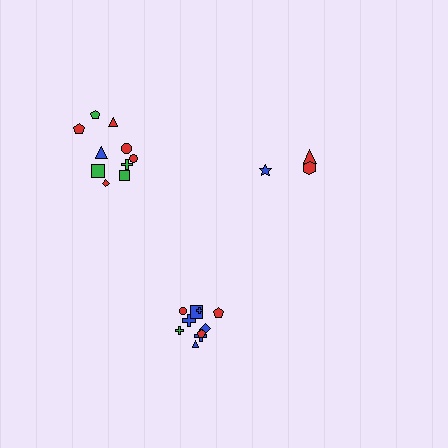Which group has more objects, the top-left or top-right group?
The top-left group.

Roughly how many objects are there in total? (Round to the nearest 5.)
Roughly 25 objects in total.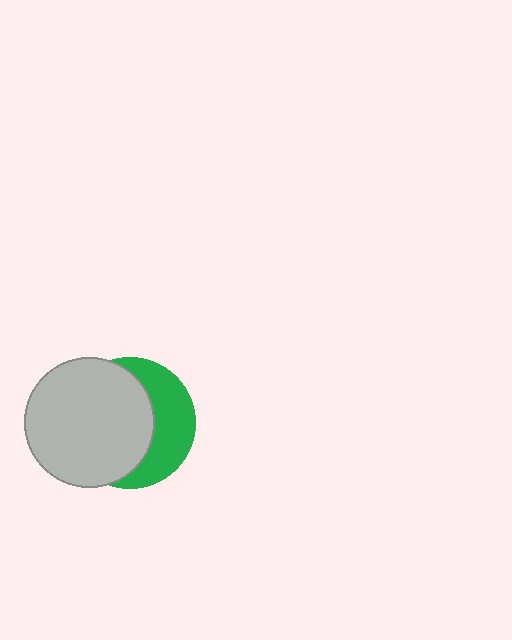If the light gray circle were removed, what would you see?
You would see the complete green circle.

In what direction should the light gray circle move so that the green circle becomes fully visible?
The light gray circle should move left. That is the shortest direction to clear the overlap and leave the green circle fully visible.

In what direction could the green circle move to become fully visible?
The green circle could move right. That would shift it out from behind the light gray circle entirely.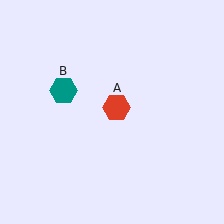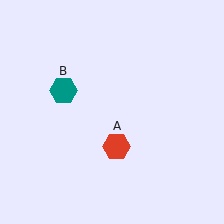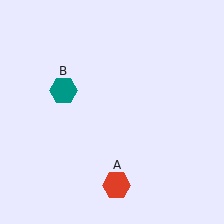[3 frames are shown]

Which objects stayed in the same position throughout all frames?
Teal hexagon (object B) remained stationary.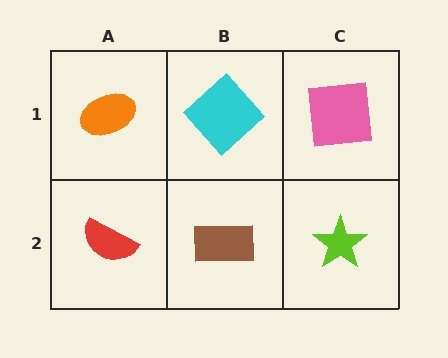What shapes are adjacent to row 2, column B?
A cyan diamond (row 1, column B), a red semicircle (row 2, column A), a lime star (row 2, column C).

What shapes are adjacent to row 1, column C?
A lime star (row 2, column C), a cyan diamond (row 1, column B).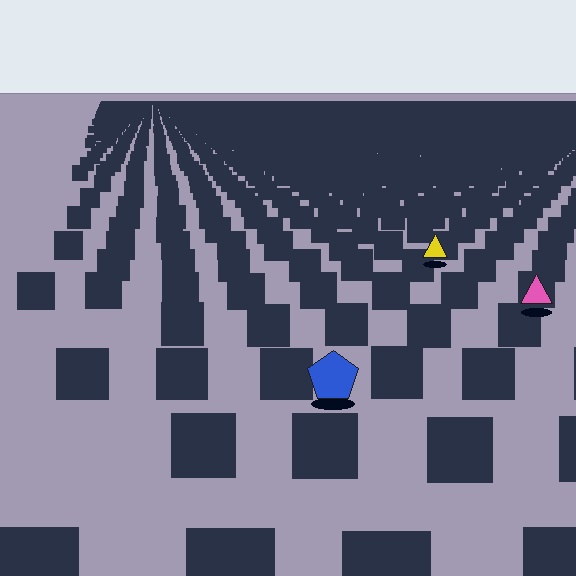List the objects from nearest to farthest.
From nearest to farthest: the blue pentagon, the pink triangle, the yellow triangle.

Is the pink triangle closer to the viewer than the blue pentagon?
No. The blue pentagon is closer — you can tell from the texture gradient: the ground texture is coarser near it.